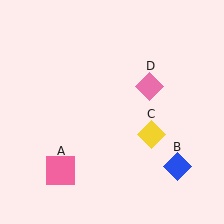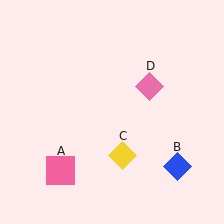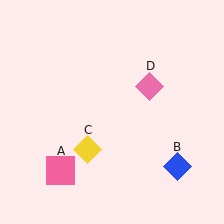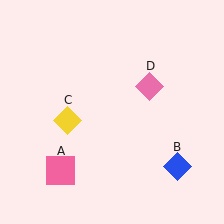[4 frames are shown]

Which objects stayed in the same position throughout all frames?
Pink square (object A) and blue diamond (object B) and pink diamond (object D) remained stationary.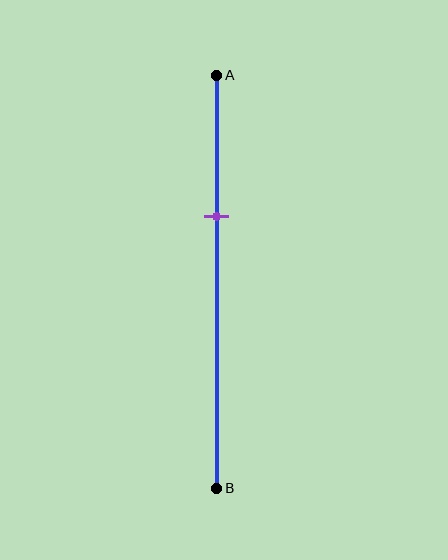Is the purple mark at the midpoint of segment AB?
No, the mark is at about 35% from A, not at the 50% midpoint.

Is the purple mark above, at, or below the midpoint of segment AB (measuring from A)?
The purple mark is above the midpoint of segment AB.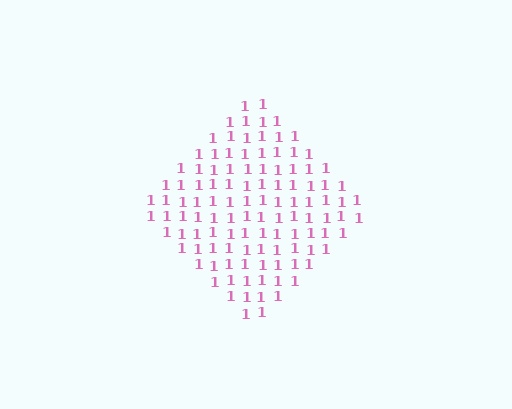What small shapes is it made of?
It is made of small digit 1's.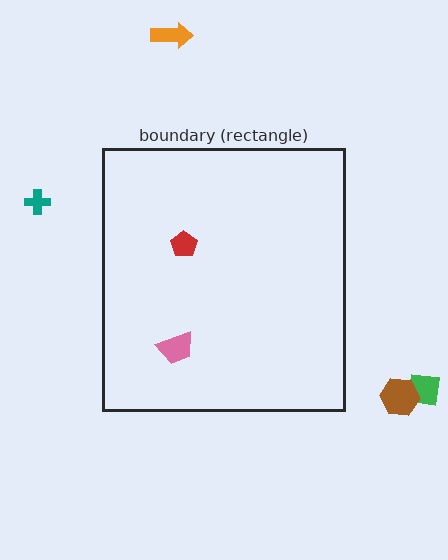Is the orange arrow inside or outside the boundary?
Outside.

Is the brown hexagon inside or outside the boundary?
Outside.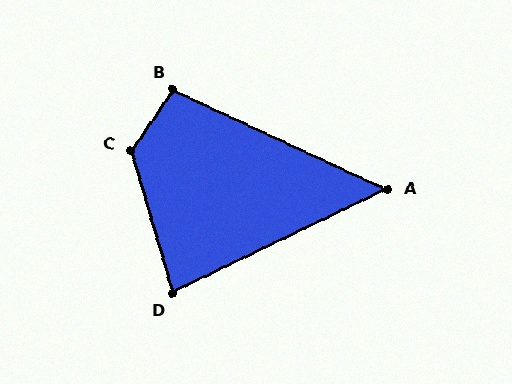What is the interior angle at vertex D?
Approximately 80 degrees (acute).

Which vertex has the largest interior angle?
C, at approximately 129 degrees.